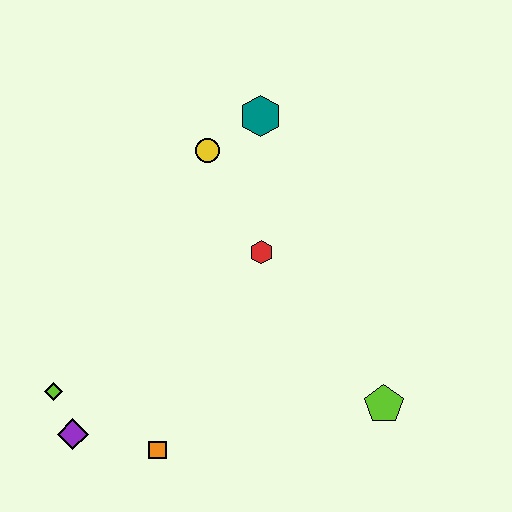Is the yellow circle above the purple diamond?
Yes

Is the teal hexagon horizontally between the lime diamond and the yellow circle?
No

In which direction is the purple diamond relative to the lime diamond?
The purple diamond is below the lime diamond.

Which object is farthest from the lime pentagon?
The lime diamond is farthest from the lime pentagon.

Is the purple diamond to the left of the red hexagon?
Yes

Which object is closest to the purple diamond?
The lime diamond is closest to the purple diamond.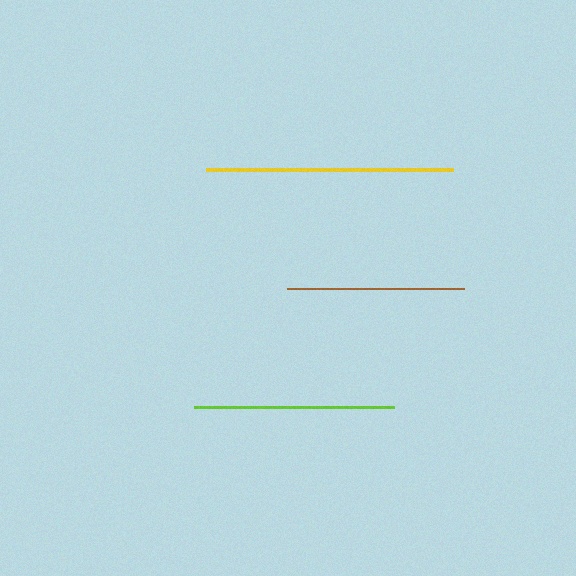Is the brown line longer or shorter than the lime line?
The lime line is longer than the brown line.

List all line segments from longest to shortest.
From longest to shortest: yellow, lime, brown.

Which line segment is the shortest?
The brown line is the shortest at approximately 177 pixels.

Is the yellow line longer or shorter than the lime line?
The yellow line is longer than the lime line.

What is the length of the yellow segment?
The yellow segment is approximately 246 pixels long.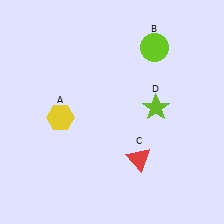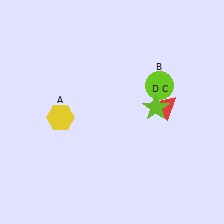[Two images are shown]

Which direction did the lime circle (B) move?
The lime circle (B) moved down.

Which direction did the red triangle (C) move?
The red triangle (C) moved up.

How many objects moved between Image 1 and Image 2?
2 objects moved between the two images.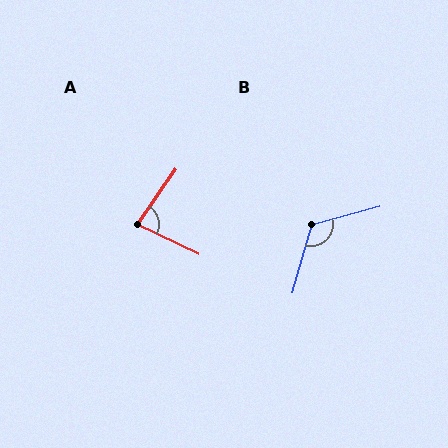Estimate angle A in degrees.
Approximately 80 degrees.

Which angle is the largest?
B, at approximately 120 degrees.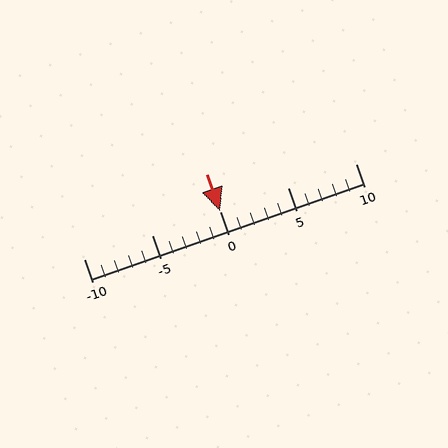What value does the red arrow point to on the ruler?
The red arrow points to approximately 0.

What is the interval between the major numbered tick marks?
The major tick marks are spaced 5 units apart.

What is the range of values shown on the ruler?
The ruler shows values from -10 to 10.